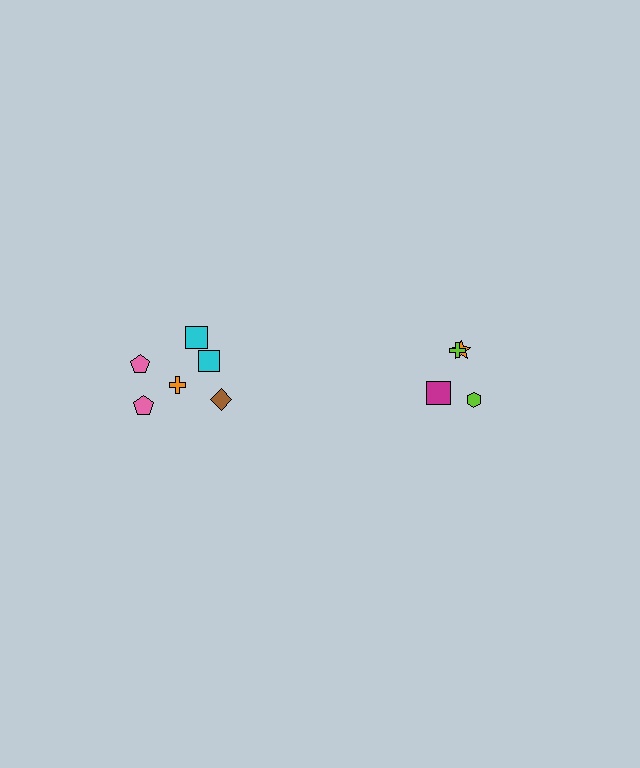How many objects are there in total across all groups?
There are 10 objects.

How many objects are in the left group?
There are 6 objects.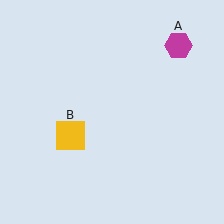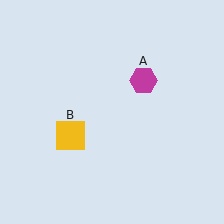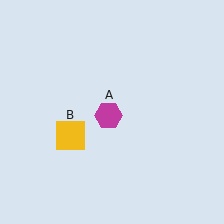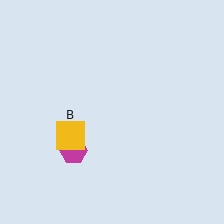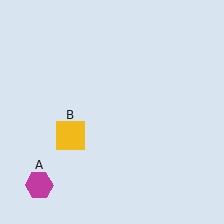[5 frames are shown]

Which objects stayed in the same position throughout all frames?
Yellow square (object B) remained stationary.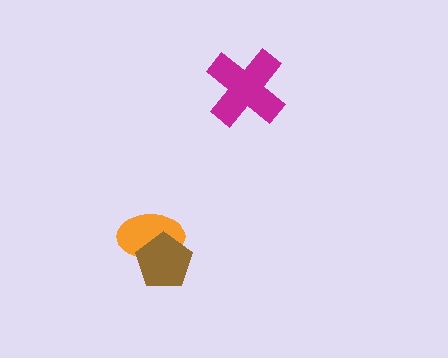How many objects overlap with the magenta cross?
0 objects overlap with the magenta cross.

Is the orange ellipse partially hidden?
Yes, it is partially covered by another shape.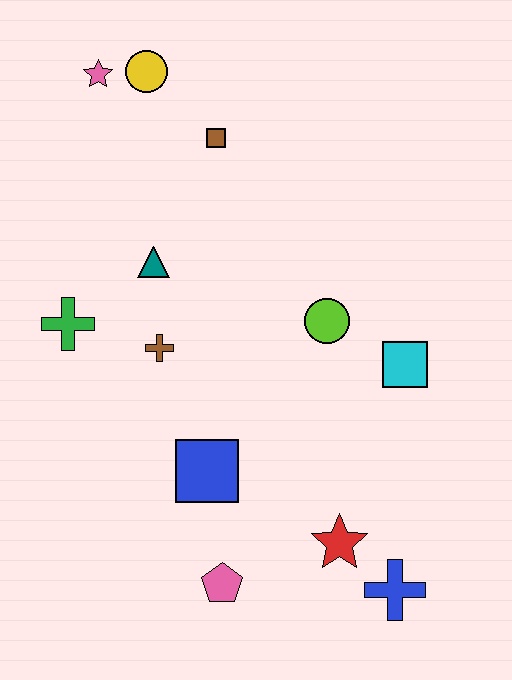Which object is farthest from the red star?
The pink star is farthest from the red star.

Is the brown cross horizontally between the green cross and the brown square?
Yes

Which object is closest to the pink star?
The yellow circle is closest to the pink star.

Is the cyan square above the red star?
Yes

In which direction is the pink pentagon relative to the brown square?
The pink pentagon is below the brown square.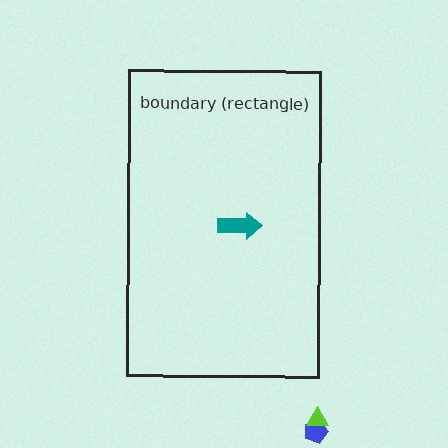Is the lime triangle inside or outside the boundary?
Outside.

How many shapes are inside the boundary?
1 inside, 2 outside.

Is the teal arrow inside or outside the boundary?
Inside.